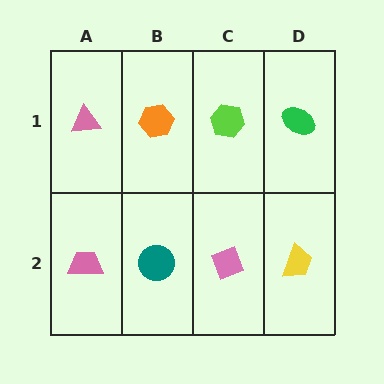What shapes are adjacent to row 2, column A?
A pink triangle (row 1, column A), a teal circle (row 2, column B).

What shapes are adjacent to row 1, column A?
A pink trapezoid (row 2, column A), an orange hexagon (row 1, column B).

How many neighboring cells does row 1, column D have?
2.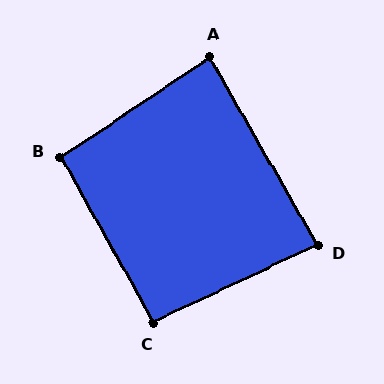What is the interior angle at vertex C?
Approximately 94 degrees (approximately right).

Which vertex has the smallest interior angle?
D, at approximately 86 degrees.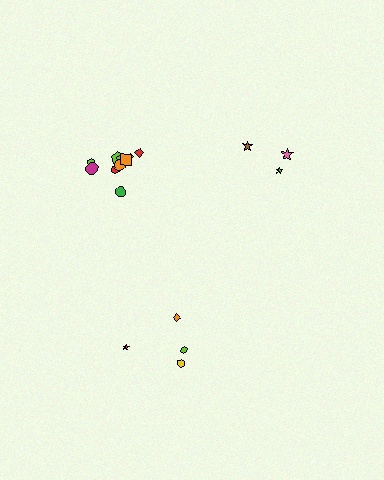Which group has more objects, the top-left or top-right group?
The top-left group.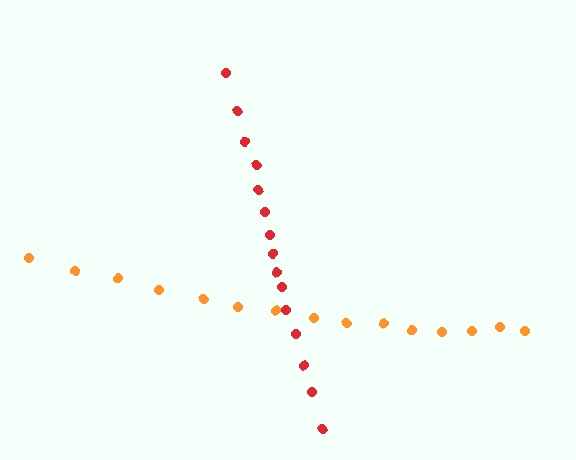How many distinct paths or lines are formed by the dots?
There are 2 distinct paths.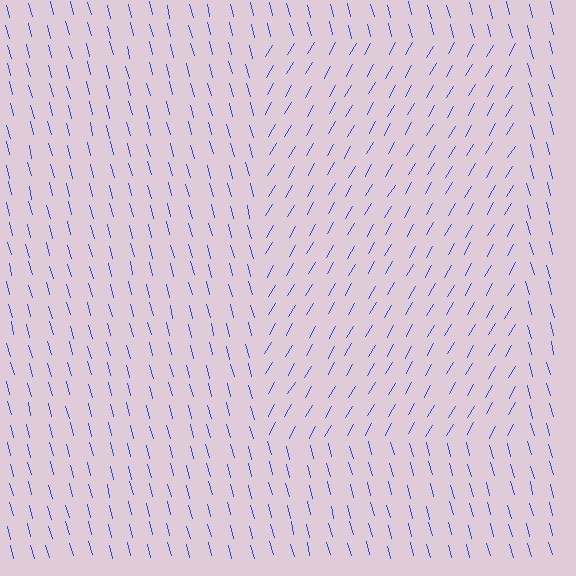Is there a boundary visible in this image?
Yes, there is a texture boundary formed by a change in line orientation.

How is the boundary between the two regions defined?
The boundary is defined purely by a change in line orientation (approximately 45 degrees difference). All lines are the same color and thickness.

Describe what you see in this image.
The image is filled with small blue line segments. A rectangle region in the image has lines oriented differently from the surrounding lines, creating a visible texture boundary.